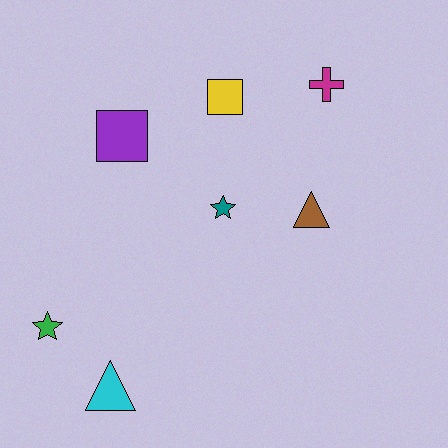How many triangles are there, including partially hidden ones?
There are 2 triangles.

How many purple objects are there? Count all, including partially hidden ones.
There is 1 purple object.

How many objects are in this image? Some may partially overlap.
There are 7 objects.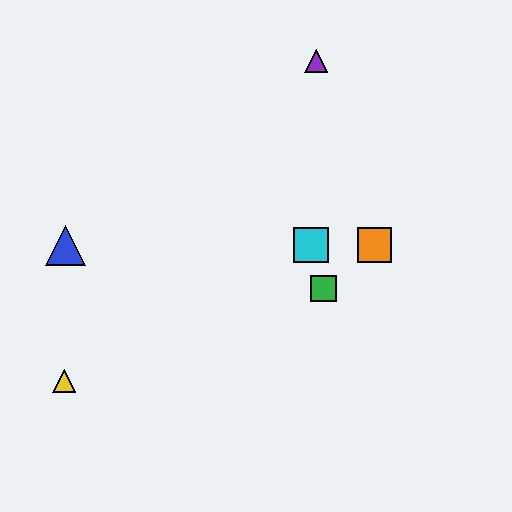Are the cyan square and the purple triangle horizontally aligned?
No, the cyan square is at y≈245 and the purple triangle is at y≈61.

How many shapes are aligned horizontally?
4 shapes (the red triangle, the blue triangle, the orange square, the cyan square) are aligned horizontally.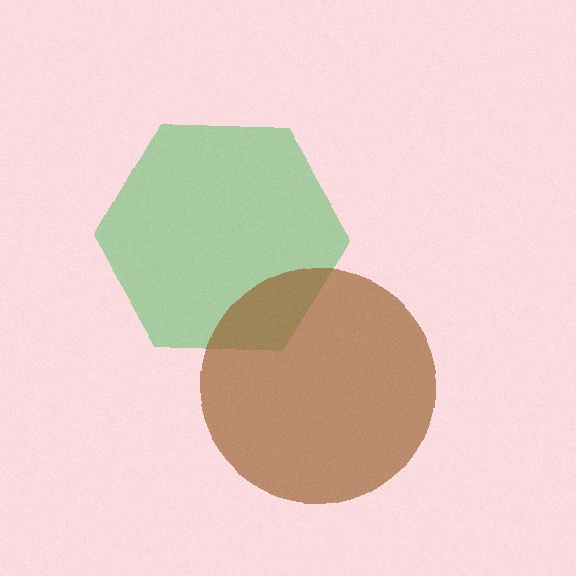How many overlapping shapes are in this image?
There are 2 overlapping shapes in the image.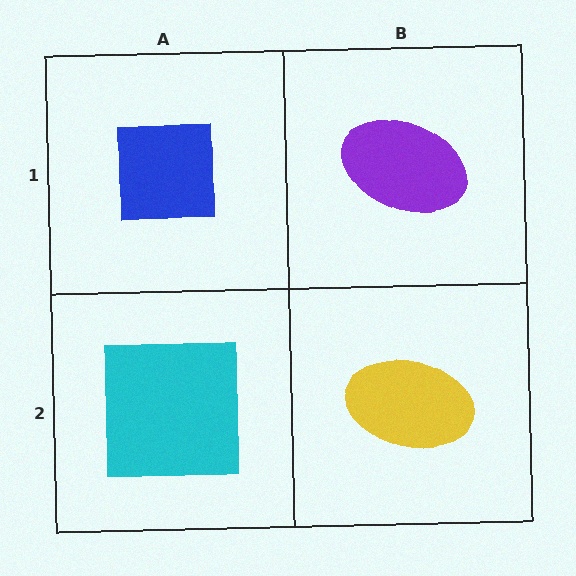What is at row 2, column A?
A cyan square.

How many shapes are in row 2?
2 shapes.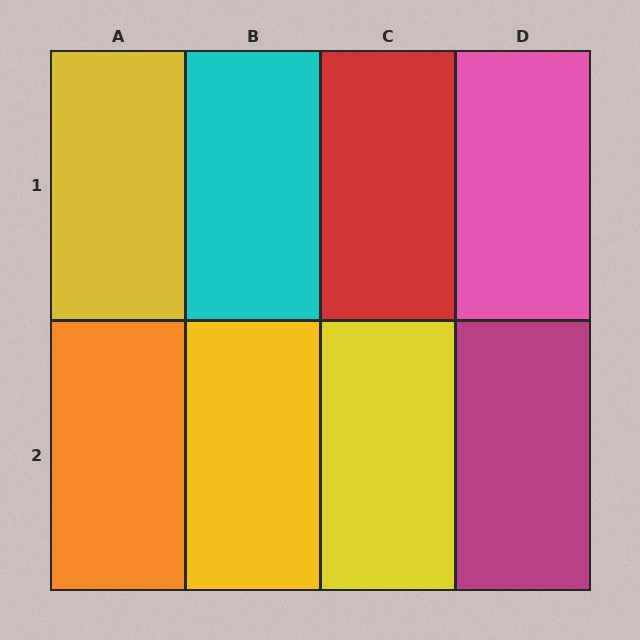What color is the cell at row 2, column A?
Orange.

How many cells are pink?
1 cell is pink.